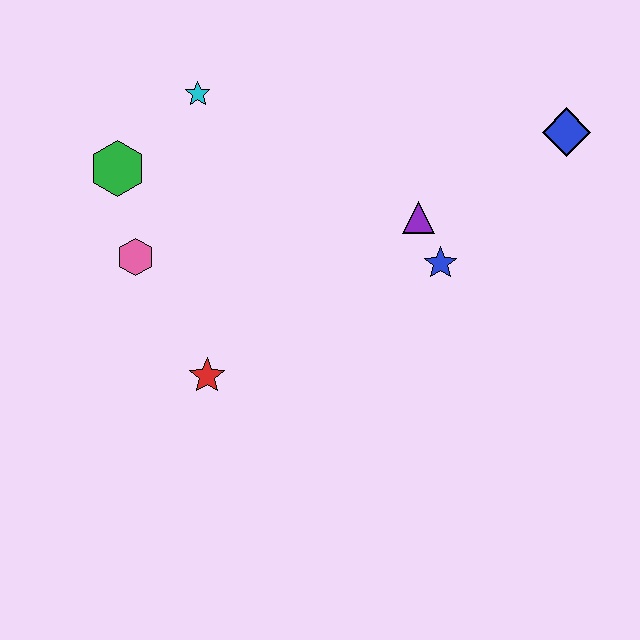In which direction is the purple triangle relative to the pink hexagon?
The purple triangle is to the right of the pink hexagon.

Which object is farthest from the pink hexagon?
The blue diamond is farthest from the pink hexagon.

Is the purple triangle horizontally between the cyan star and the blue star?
Yes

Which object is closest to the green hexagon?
The pink hexagon is closest to the green hexagon.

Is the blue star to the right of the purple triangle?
Yes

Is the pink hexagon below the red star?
No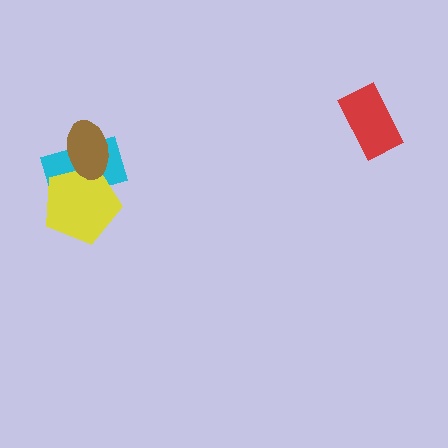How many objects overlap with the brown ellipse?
2 objects overlap with the brown ellipse.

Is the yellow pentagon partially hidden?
Yes, it is partially covered by another shape.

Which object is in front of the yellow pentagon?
The brown ellipse is in front of the yellow pentagon.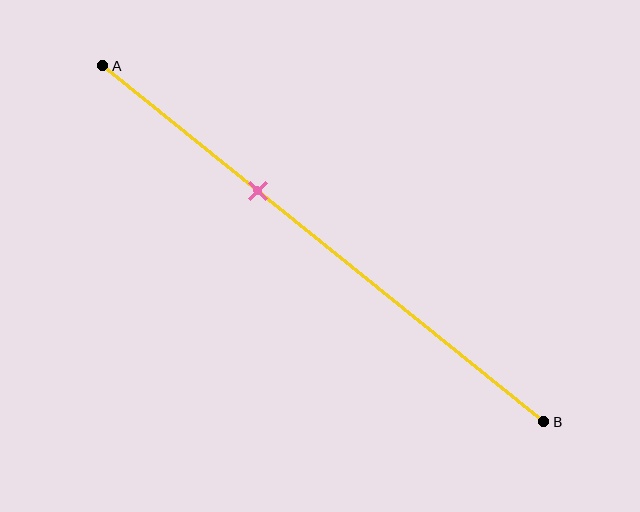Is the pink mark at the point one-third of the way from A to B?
Yes, the mark is approximately at the one-third point.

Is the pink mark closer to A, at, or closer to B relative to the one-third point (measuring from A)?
The pink mark is approximately at the one-third point of segment AB.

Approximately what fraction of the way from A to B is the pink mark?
The pink mark is approximately 35% of the way from A to B.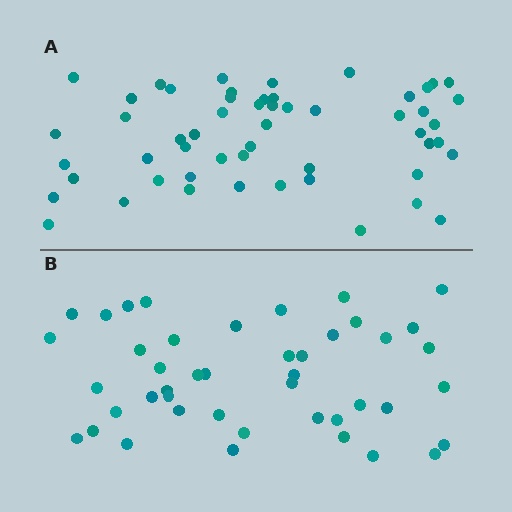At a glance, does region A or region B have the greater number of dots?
Region A (the top region) has more dots.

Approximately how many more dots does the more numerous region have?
Region A has roughly 10 or so more dots than region B.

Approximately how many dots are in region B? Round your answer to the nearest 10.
About 40 dots. (The exact count is 44, which rounds to 40.)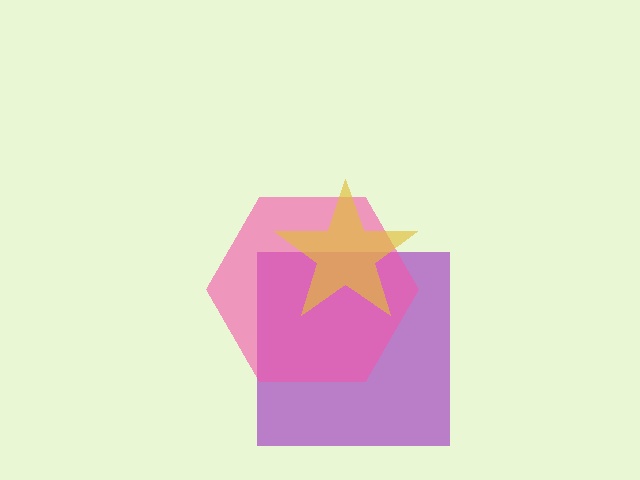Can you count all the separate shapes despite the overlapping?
Yes, there are 3 separate shapes.